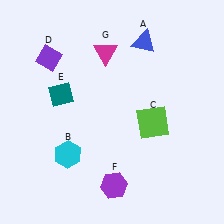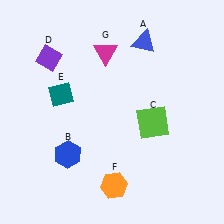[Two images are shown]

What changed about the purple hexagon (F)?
In Image 1, F is purple. In Image 2, it changed to orange.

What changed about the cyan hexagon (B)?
In Image 1, B is cyan. In Image 2, it changed to blue.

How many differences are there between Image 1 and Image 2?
There are 2 differences between the two images.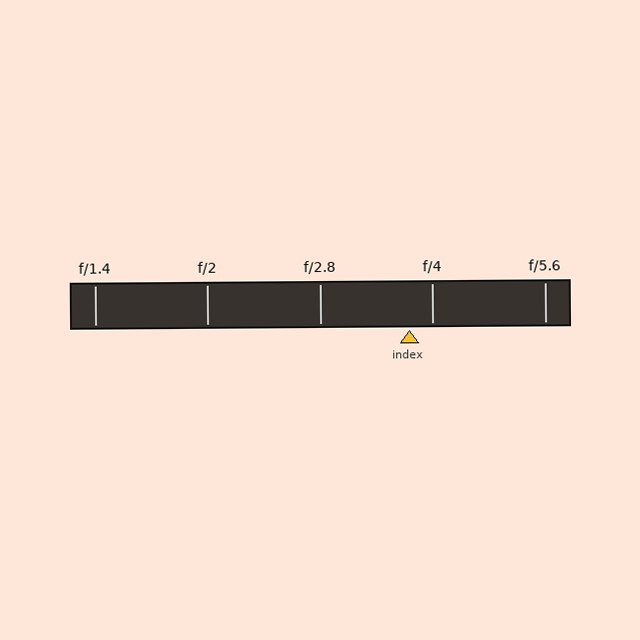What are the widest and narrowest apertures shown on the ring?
The widest aperture shown is f/1.4 and the narrowest is f/5.6.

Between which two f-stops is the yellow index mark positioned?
The index mark is between f/2.8 and f/4.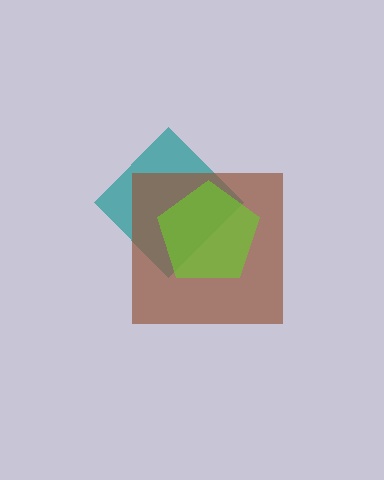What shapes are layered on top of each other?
The layered shapes are: a teal diamond, a brown square, a lime pentagon.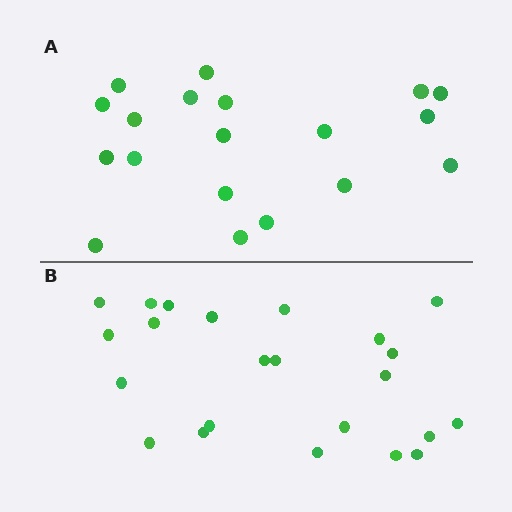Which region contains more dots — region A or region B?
Region B (the bottom region) has more dots.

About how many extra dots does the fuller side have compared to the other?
Region B has about 4 more dots than region A.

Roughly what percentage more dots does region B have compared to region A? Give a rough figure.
About 20% more.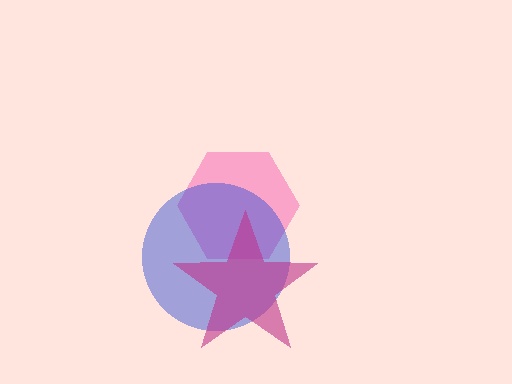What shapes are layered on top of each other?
The layered shapes are: a pink hexagon, a blue circle, a magenta star.